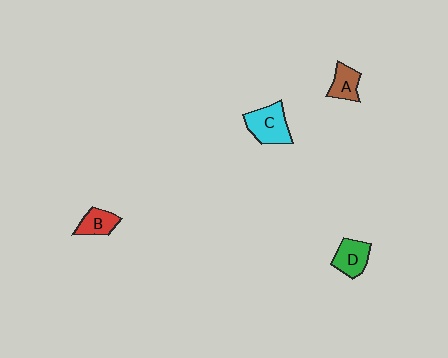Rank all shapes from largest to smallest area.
From largest to smallest: C (cyan), D (green), B (red), A (brown).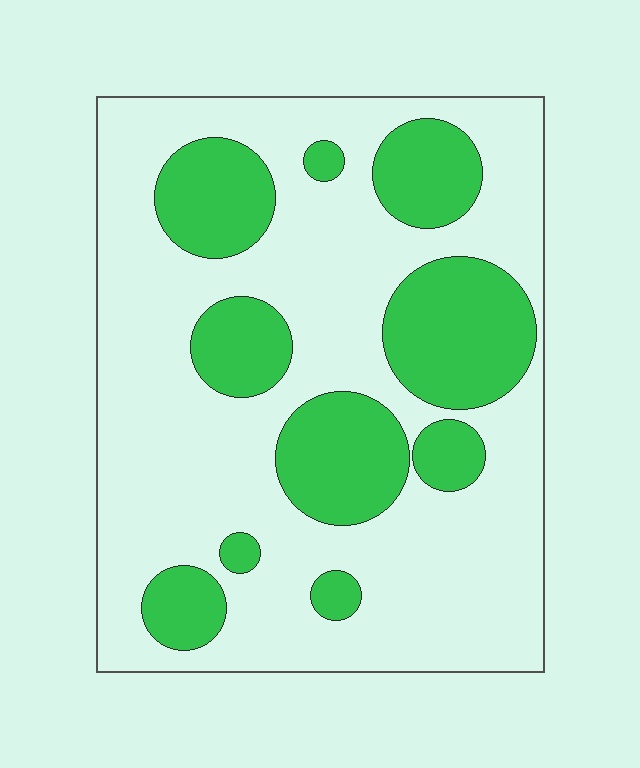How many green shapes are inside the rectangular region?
10.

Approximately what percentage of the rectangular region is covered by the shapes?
Approximately 30%.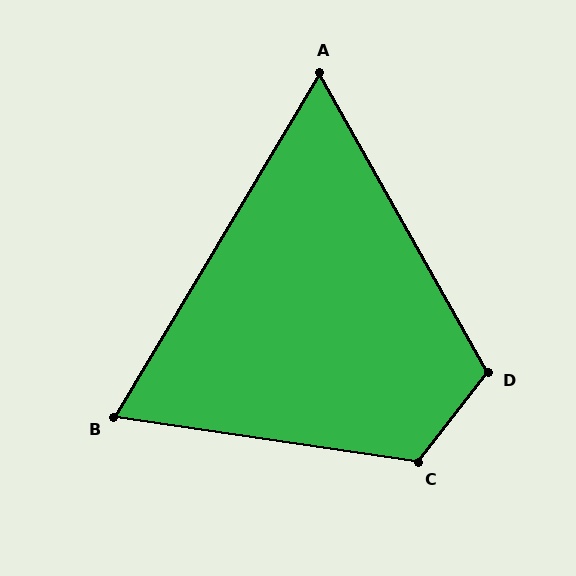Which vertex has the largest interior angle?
C, at approximately 120 degrees.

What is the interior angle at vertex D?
Approximately 113 degrees (obtuse).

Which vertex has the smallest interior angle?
A, at approximately 60 degrees.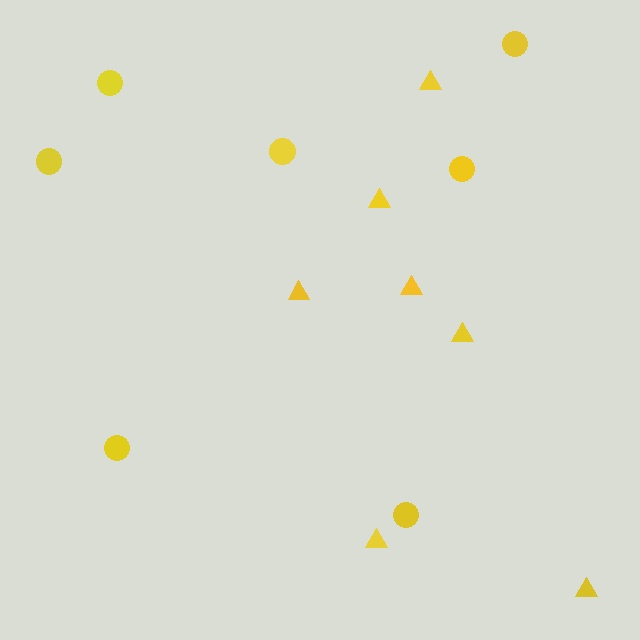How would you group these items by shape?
There are 2 groups: one group of triangles (7) and one group of circles (7).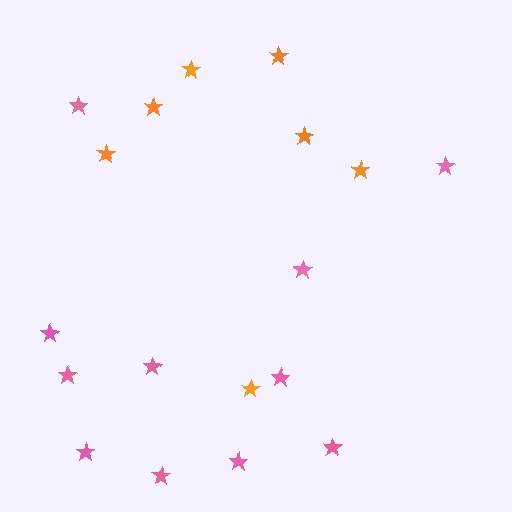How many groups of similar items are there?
There are 2 groups: one group of pink stars (11) and one group of orange stars (7).